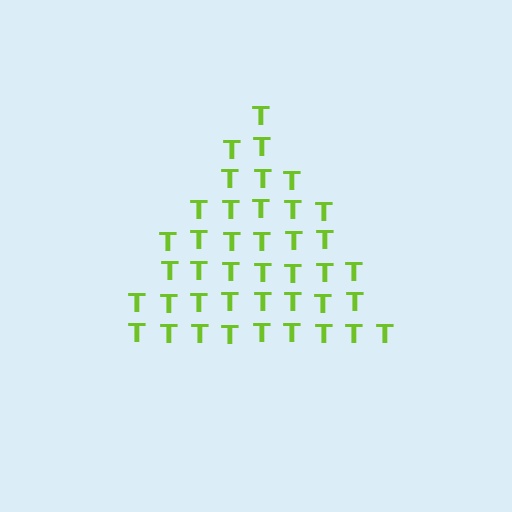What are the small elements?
The small elements are letter T's.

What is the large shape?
The large shape is a triangle.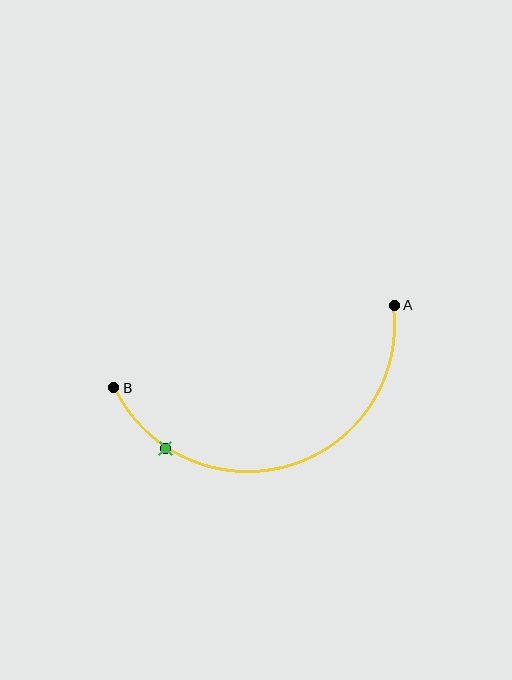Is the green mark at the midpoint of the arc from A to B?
No. The green mark lies on the arc but is closer to endpoint B. The arc midpoint would be at the point on the curve equidistant along the arc from both A and B.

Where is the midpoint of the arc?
The arc midpoint is the point on the curve farthest from the straight line joining A and B. It sits below that line.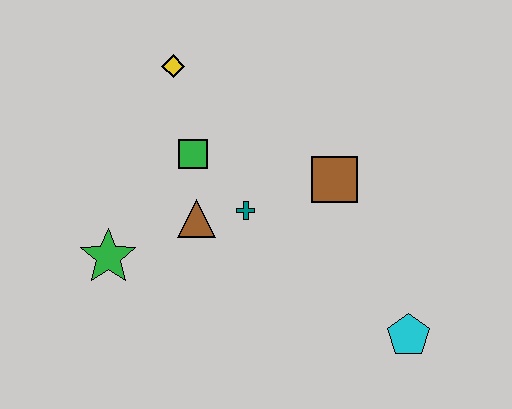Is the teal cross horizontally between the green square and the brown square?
Yes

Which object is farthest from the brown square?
The green star is farthest from the brown square.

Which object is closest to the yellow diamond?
The green square is closest to the yellow diamond.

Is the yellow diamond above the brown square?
Yes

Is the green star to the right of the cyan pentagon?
No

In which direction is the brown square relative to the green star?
The brown square is to the right of the green star.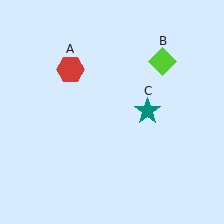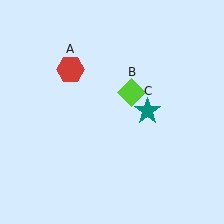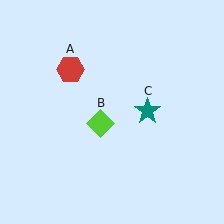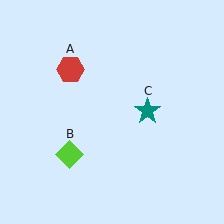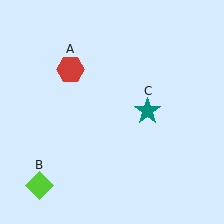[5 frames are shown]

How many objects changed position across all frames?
1 object changed position: lime diamond (object B).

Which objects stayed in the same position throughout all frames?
Red hexagon (object A) and teal star (object C) remained stationary.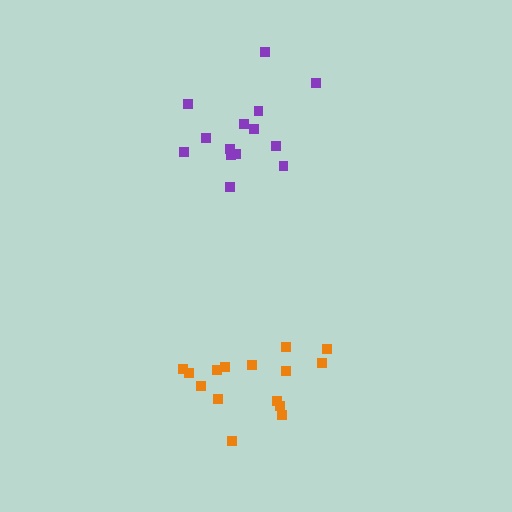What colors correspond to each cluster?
The clusters are colored: orange, purple.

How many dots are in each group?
Group 1: 15 dots, Group 2: 14 dots (29 total).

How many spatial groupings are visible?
There are 2 spatial groupings.